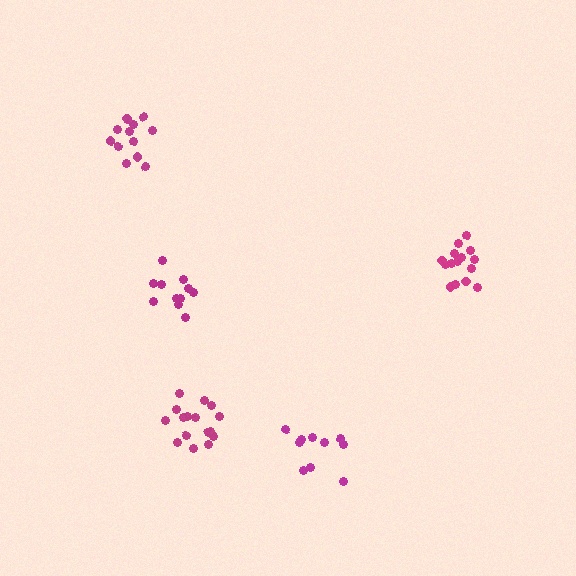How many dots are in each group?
Group 1: 11 dots, Group 2: 16 dots, Group 3: 15 dots, Group 4: 10 dots, Group 5: 13 dots (65 total).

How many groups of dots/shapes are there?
There are 5 groups.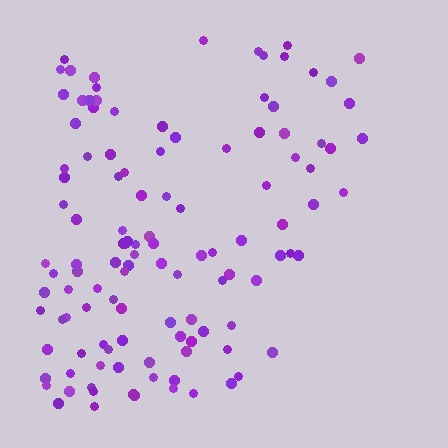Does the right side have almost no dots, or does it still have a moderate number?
Still a moderate number, just noticeably fewer than the left.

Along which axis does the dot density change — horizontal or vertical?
Horizontal.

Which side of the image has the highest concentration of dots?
The left.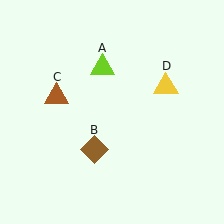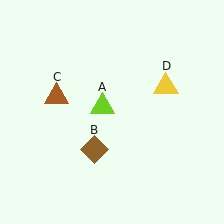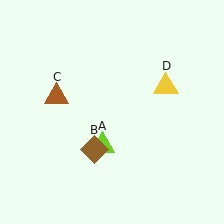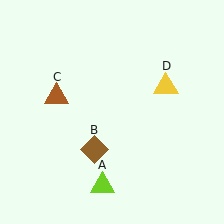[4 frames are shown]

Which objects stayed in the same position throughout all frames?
Brown diamond (object B) and brown triangle (object C) and yellow triangle (object D) remained stationary.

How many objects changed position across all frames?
1 object changed position: lime triangle (object A).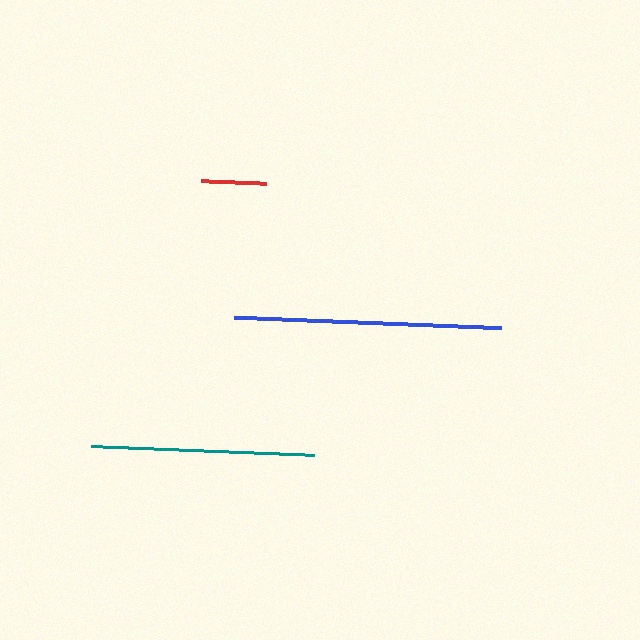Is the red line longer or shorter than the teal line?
The teal line is longer than the red line.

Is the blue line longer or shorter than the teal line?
The blue line is longer than the teal line.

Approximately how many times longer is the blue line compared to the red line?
The blue line is approximately 4.1 times the length of the red line.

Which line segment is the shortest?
The red line is the shortest at approximately 65 pixels.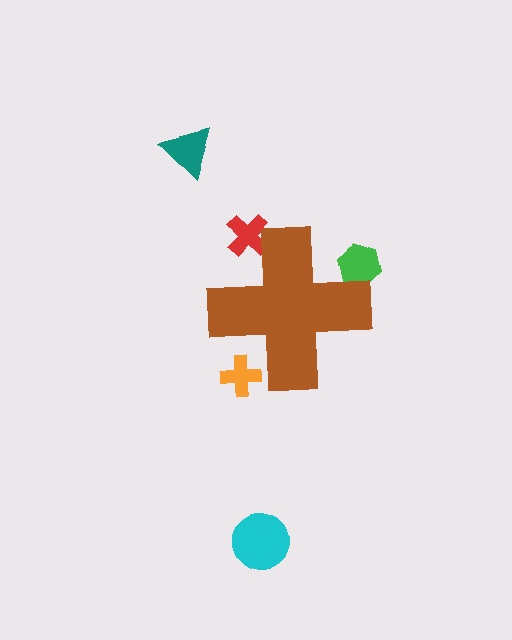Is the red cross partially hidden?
Yes, the red cross is partially hidden behind the brown cross.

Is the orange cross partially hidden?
Yes, the orange cross is partially hidden behind the brown cross.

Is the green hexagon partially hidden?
Yes, the green hexagon is partially hidden behind the brown cross.